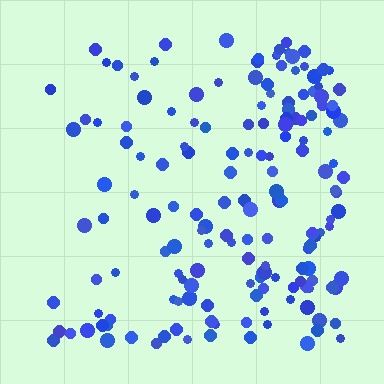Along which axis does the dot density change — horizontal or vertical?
Horizontal.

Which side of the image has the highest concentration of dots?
The right.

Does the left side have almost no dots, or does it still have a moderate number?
Still a moderate number, just noticeably fewer than the right.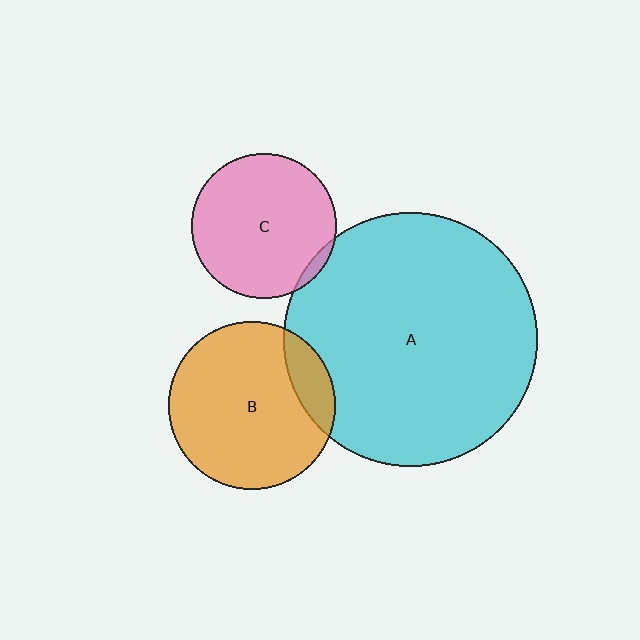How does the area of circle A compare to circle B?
Approximately 2.3 times.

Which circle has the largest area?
Circle A (cyan).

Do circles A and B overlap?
Yes.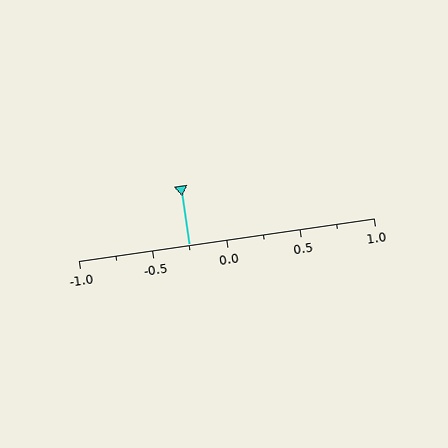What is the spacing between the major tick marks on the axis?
The major ticks are spaced 0.5 apart.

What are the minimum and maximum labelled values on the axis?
The axis runs from -1.0 to 1.0.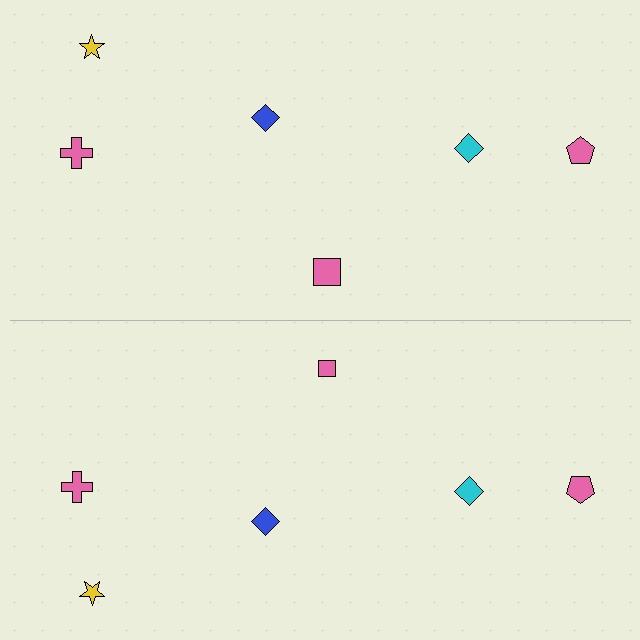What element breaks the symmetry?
The pink square on the bottom side has a different size than its mirror counterpart.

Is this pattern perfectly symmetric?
No, the pattern is not perfectly symmetric. The pink square on the bottom side has a different size than its mirror counterpart.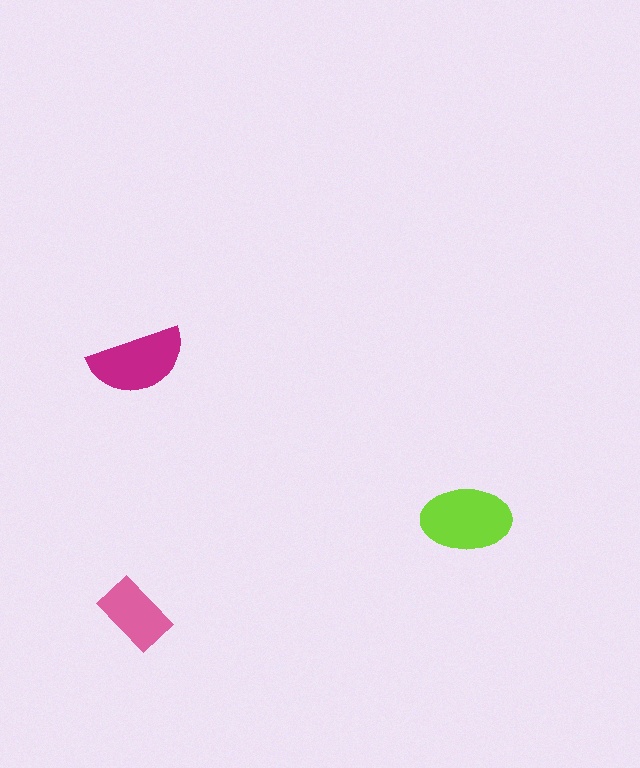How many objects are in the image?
There are 3 objects in the image.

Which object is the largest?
The lime ellipse.